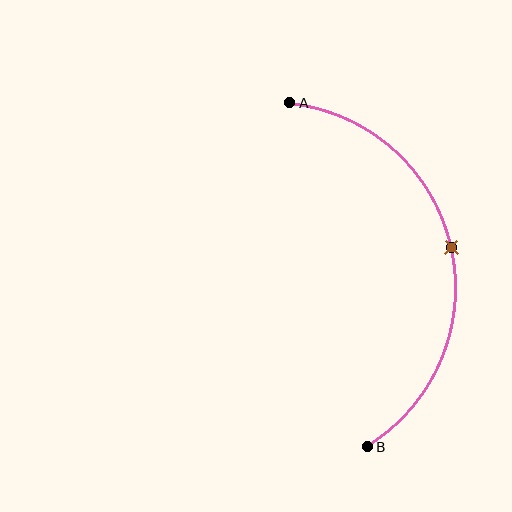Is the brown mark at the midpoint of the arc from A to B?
Yes. The brown mark lies on the arc at equal arc-length from both A and B — it is the arc midpoint.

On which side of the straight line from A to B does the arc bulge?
The arc bulges to the right of the straight line connecting A and B.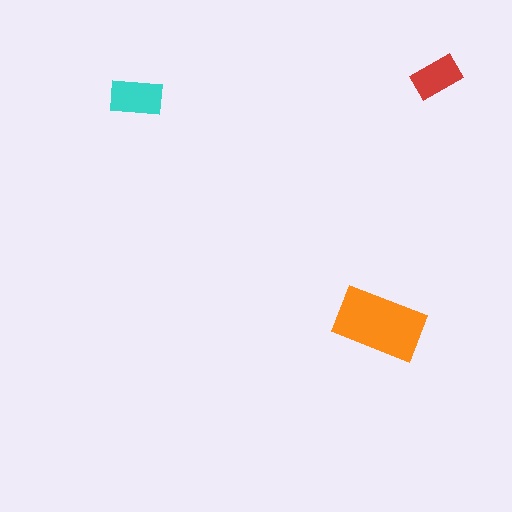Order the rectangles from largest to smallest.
the orange one, the cyan one, the red one.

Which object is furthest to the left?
The cyan rectangle is leftmost.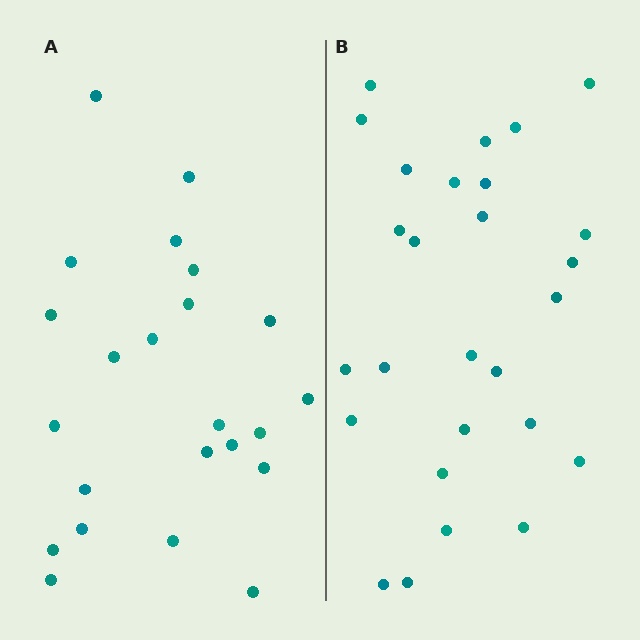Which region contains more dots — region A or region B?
Region B (the right region) has more dots.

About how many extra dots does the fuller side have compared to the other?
Region B has about 4 more dots than region A.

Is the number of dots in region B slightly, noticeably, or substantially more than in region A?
Region B has only slightly more — the two regions are fairly close. The ratio is roughly 1.2 to 1.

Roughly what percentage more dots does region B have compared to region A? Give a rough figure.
About 15% more.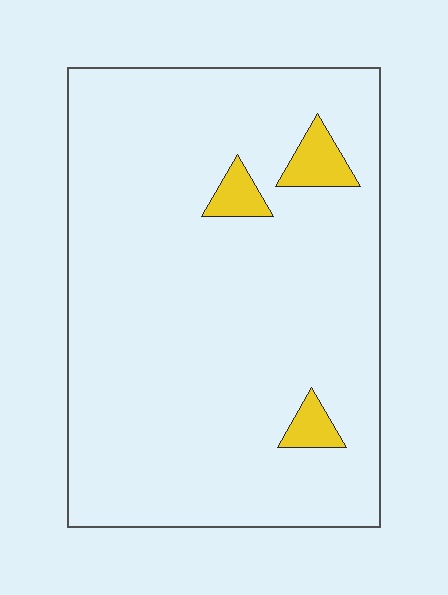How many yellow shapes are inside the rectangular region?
3.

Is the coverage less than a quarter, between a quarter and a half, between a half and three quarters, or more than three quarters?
Less than a quarter.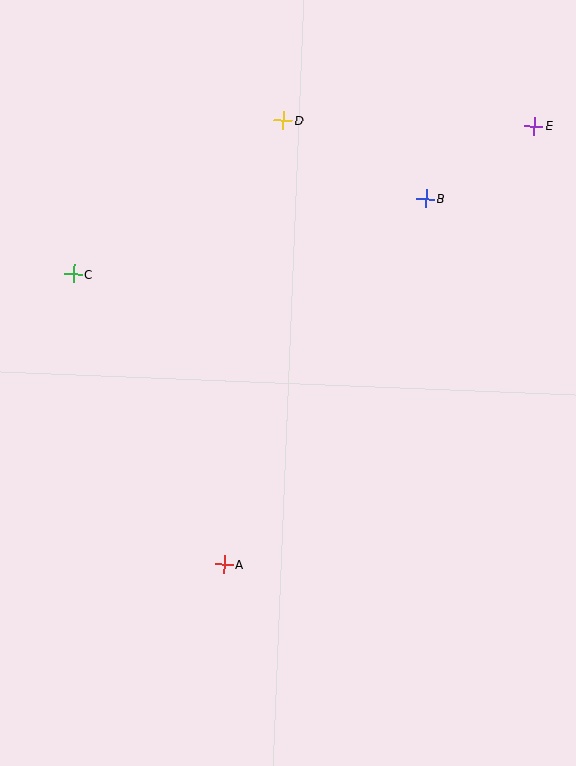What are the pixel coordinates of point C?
Point C is at (73, 274).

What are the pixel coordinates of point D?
Point D is at (283, 120).